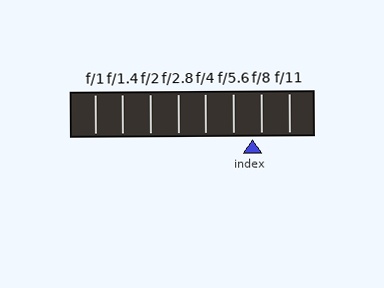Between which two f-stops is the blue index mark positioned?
The index mark is between f/5.6 and f/8.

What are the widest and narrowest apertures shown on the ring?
The widest aperture shown is f/1 and the narrowest is f/11.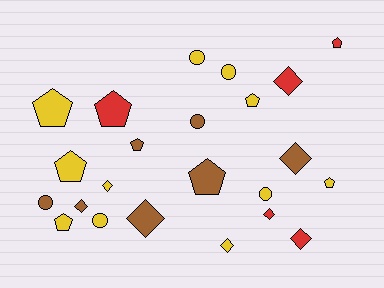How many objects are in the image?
There are 23 objects.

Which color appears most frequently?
Yellow, with 11 objects.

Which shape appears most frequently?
Pentagon, with 9 objects.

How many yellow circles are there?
There are 4 yellow circles.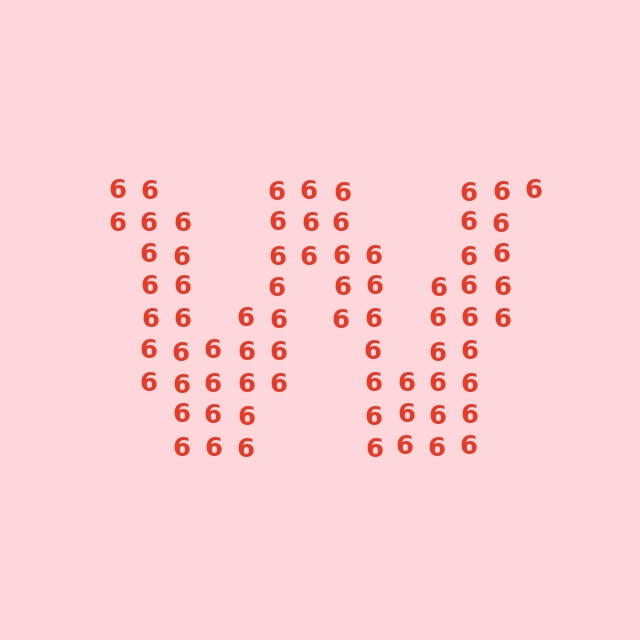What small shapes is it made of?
It is made of small digit 6's.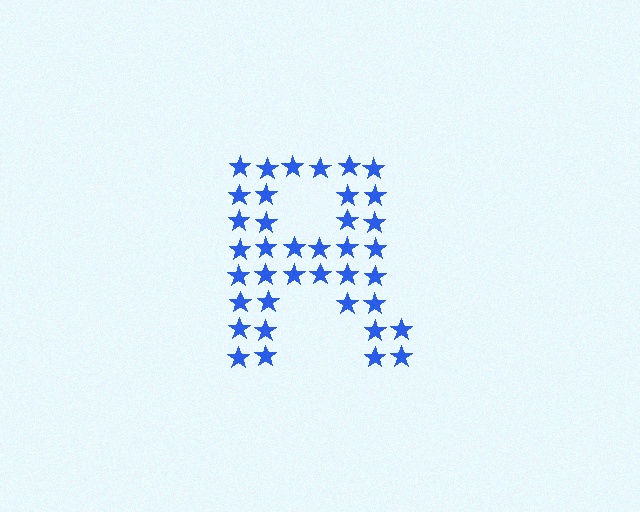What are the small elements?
The small elements are stars.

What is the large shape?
The large shape is the letter R.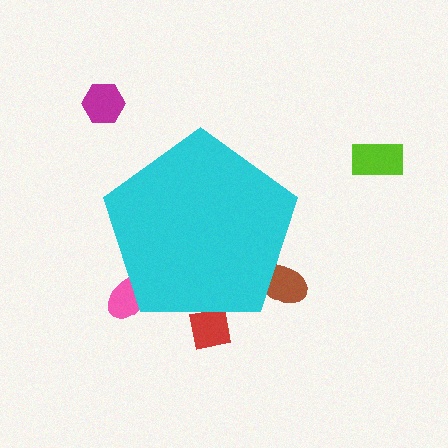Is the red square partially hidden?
Yes, the red square is partially hidden behind the cyan pentagon.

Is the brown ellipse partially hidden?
Yes, the brown ellipse is partially hidden behind the cyan pentagon.